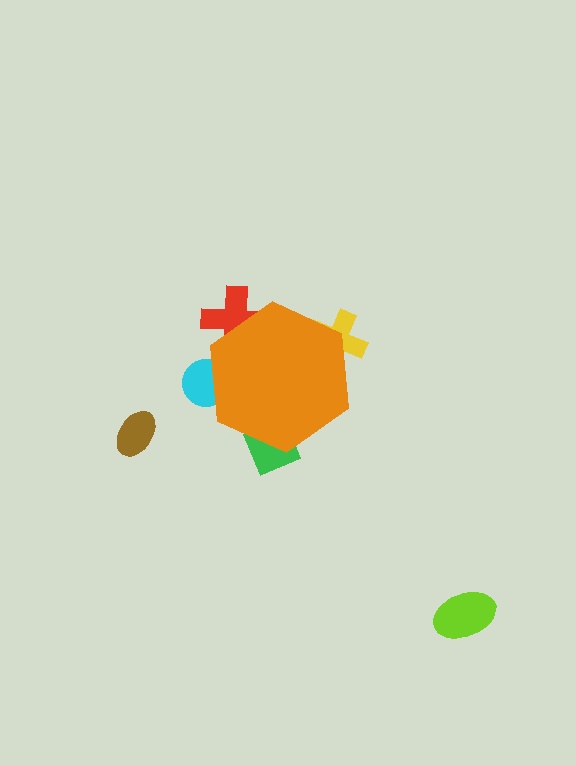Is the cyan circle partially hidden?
Yes, the cyan circle is partially hidden behind the orange hexagon.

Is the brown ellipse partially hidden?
No, the brown ellipse is fully visible.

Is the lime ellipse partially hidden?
No, the lime ellipse is fully visible.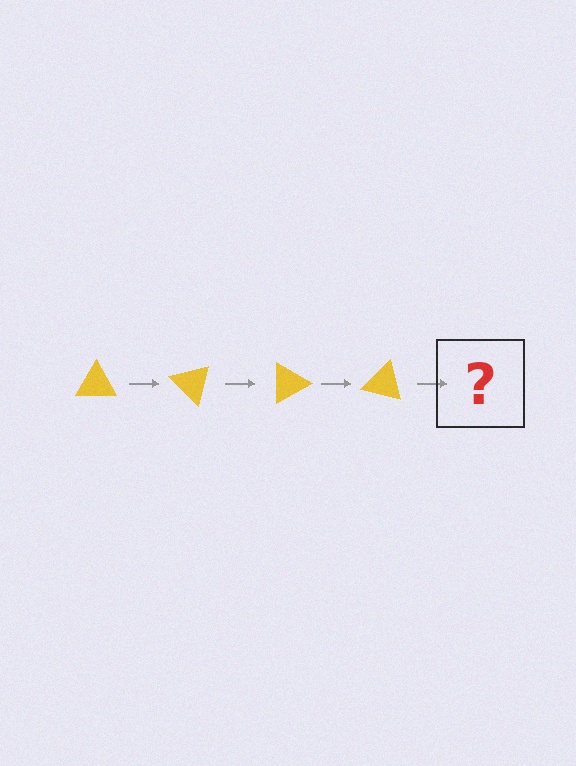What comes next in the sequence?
The next element should be a yellow triangle rotated 180 degrees.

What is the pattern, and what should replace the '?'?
The pattern is that the triangle rotates 45 degrees each step. The '?' should be a yellow triangle rotated 180 degrees.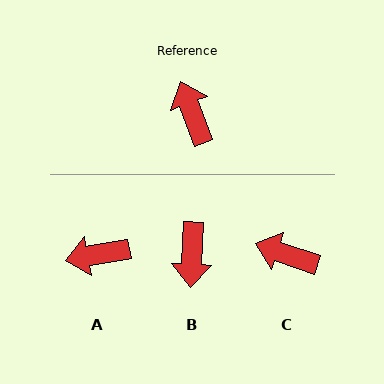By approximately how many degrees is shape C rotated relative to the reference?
Approximately 51 degrees counter-clockwise.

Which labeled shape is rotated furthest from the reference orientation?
B, about 157 degrees away.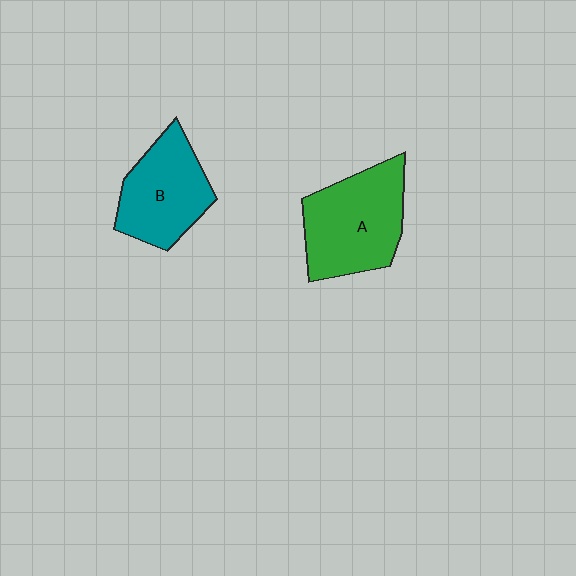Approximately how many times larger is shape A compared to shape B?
Approximately 1.2 times.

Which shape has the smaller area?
Shape B (teal).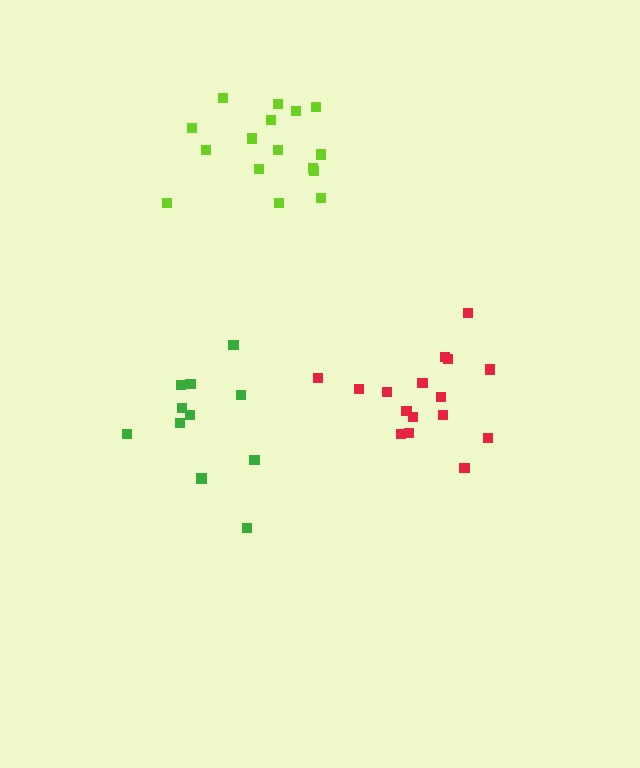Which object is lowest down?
The green cluster is bottommost.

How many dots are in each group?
Group 1: 11 dots, Group 2: 16 dots, Group 3: 16 dots (43 total).